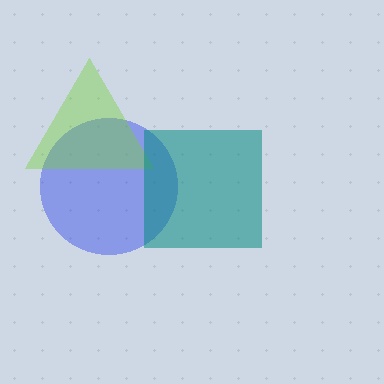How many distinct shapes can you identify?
There are 3 distinct shapes: a blue circle, a lime triangle, a teal square.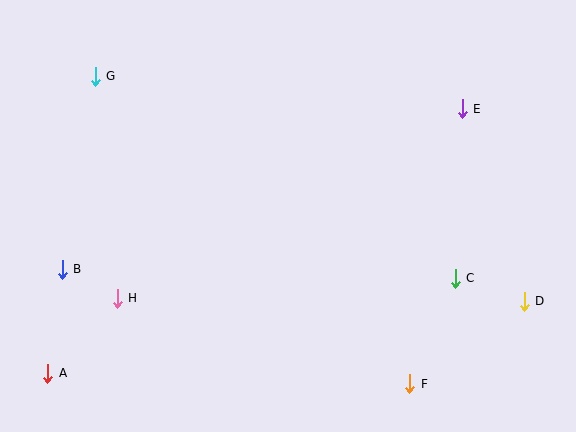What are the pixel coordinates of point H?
Point H is at (117, 298).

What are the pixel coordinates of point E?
Point E is at (462, 109).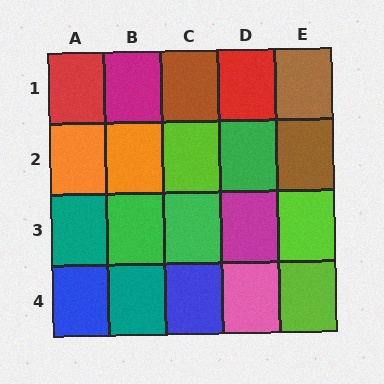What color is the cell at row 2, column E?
Brown.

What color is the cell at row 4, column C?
Blue.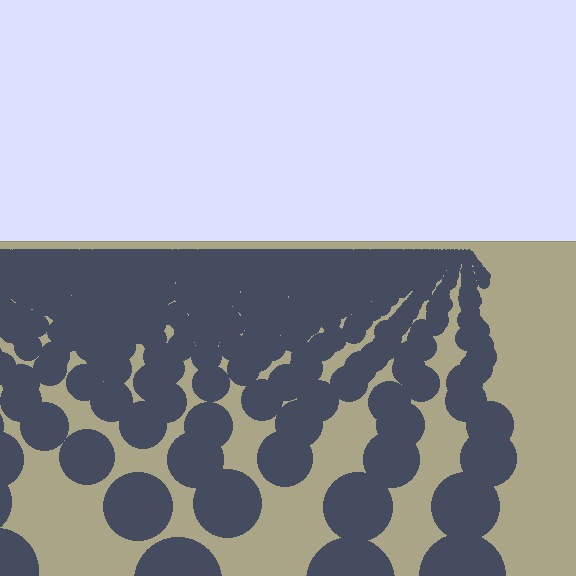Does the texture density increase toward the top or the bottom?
Density increases toward the top.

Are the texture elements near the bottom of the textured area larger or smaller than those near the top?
Larger. Near the bottom, elements are closer to the viewer and appear at a bigger on-screen size.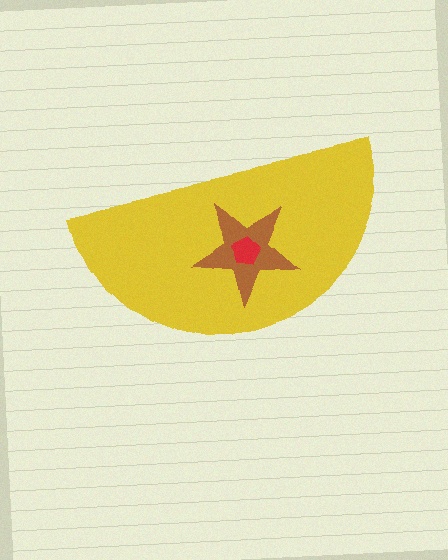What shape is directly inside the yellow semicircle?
The brown star.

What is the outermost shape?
The yellow semicircle.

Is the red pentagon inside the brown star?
Yes.